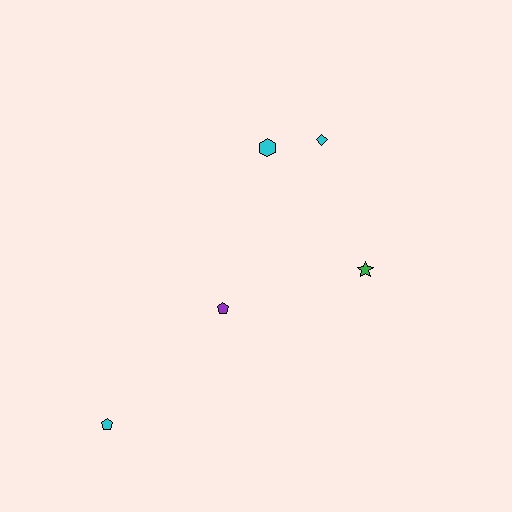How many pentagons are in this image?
There are 2 pentagons.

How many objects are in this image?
There are 5 objects.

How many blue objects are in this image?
There are no blue objects.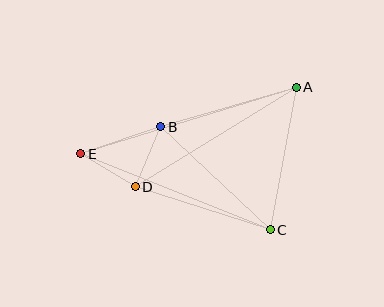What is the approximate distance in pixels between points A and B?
The distance between A and B is approximately 141 pixels.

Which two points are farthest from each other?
Points A and E are farthest from each other.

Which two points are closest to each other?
Points D and E are closest to each other.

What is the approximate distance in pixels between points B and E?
The distance between B and E is approximately 84 pixels.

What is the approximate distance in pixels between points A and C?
The distance between A and C is approximately 145 pixels.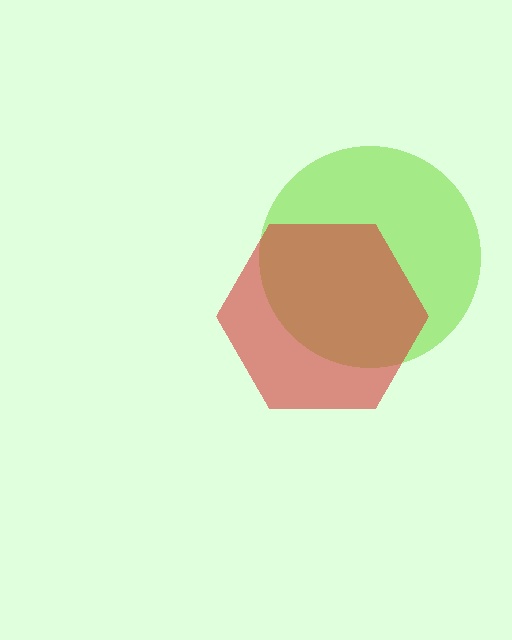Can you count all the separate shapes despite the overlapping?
Yes, there are 2 separate shapes.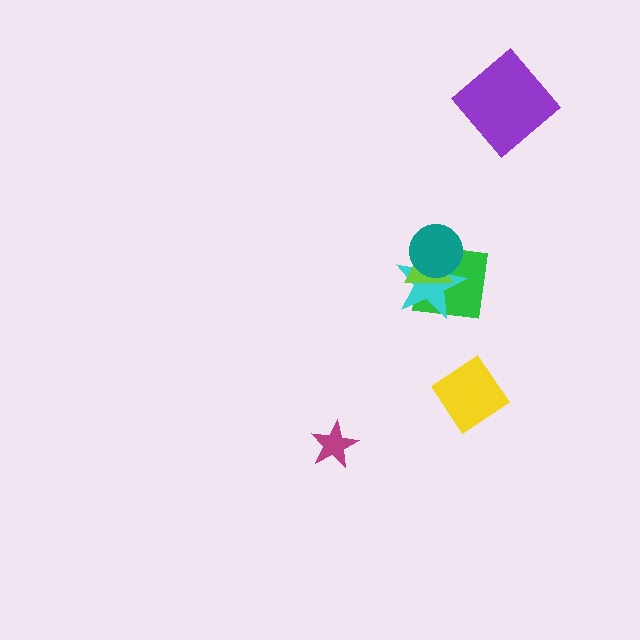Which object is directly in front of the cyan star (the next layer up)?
The lime triangle is directly in front of the cyan star.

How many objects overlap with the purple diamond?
0 objects overlap with the purple diamond.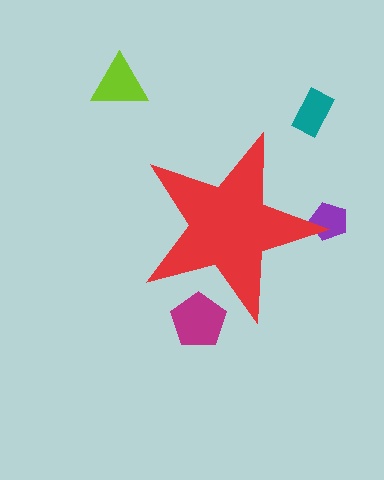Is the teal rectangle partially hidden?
No, the teal rectangle is fully visible.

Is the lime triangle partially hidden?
No, the lime triangle is fully visible.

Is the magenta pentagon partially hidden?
Yes, the magenta pentagon is partially hidden behind the red star.